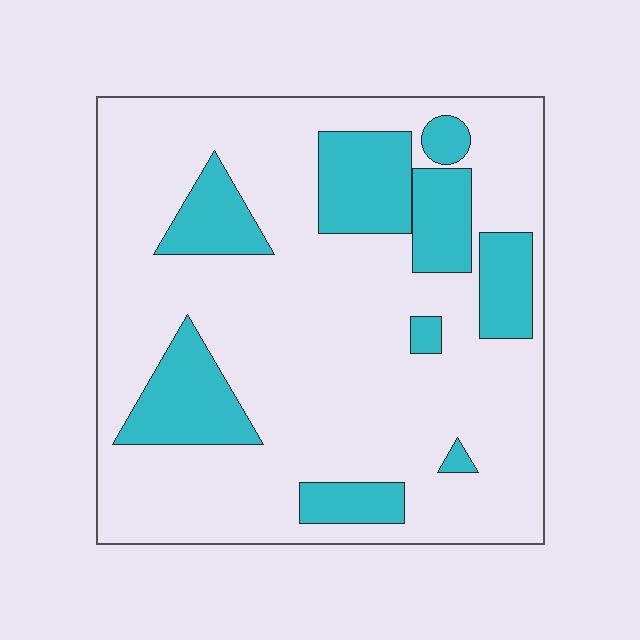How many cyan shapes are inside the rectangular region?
9.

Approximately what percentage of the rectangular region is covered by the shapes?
Approximately 25%.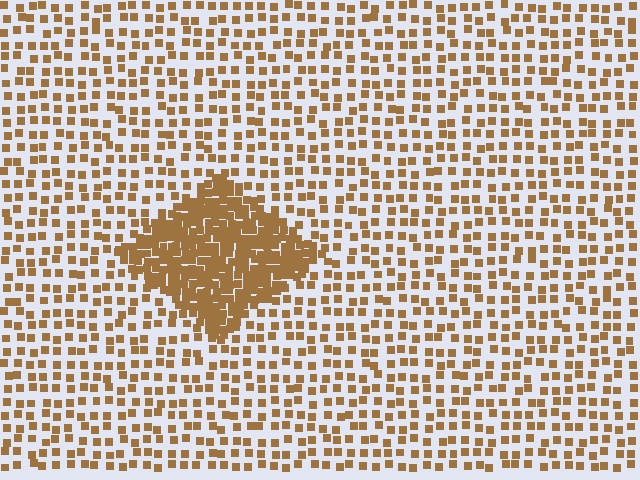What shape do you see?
I see a diamond.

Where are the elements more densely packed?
The elements are more densely packed inside the diamond boundary.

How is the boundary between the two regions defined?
The boundary is defined by a change in element density (approximately 2.8x ratio). All elements are the same color, size, and shape.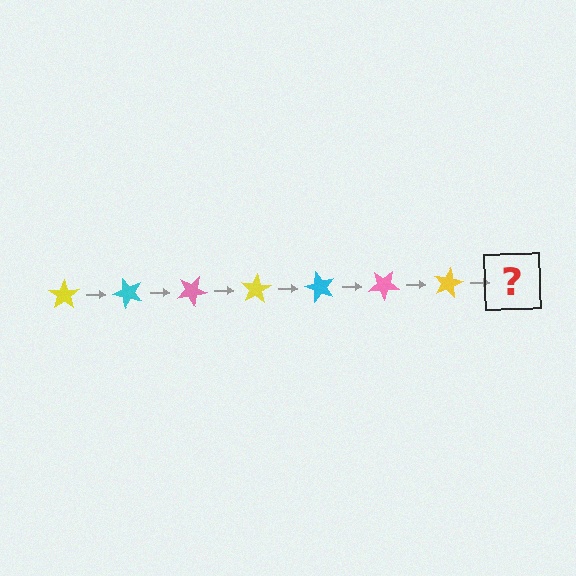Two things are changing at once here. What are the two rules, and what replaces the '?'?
The two rules are that it rotates 50 degrees each step and the color cycles through yellow, cyan, and pink. The '?' should be a cyan star, rotated 350 degrees from the start.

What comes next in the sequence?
The next element should be a cyan star, rotated 350 degrees from the start.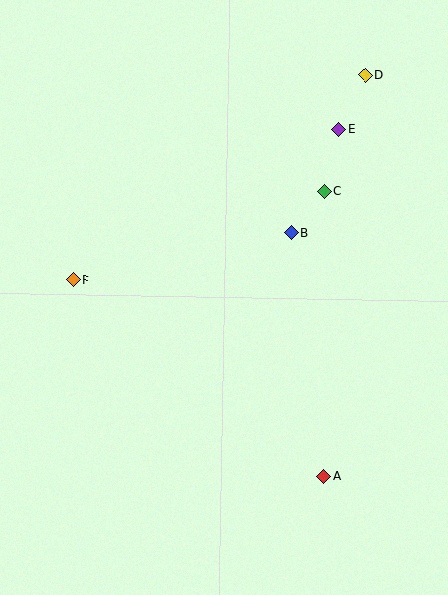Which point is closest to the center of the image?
Point B at (291, 233) is closest to the center.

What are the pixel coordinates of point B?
Point B is at (291, 233).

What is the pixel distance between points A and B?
The distance between A and B is 245 pixels.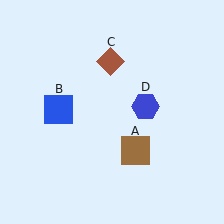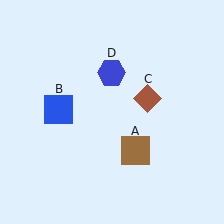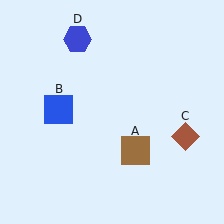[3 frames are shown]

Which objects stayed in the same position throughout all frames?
Brown square (object A) and blue square (object B) remained stationary.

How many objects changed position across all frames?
2 objects changed position: brown diamond (object C), blue hexagon (object D).